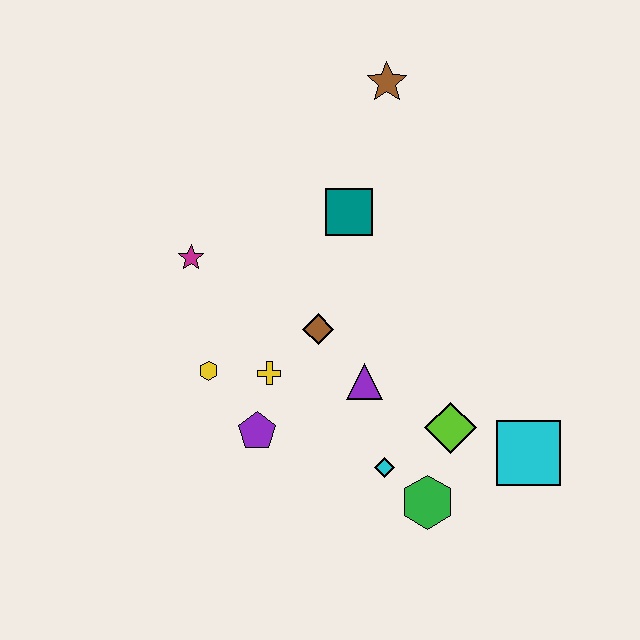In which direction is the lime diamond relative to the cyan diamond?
The lime diamond is to the right of the cyan diamond.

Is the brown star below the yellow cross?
No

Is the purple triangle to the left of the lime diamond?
Yes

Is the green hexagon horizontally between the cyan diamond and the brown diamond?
No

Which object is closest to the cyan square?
The lime diamond is closest to the cyan square.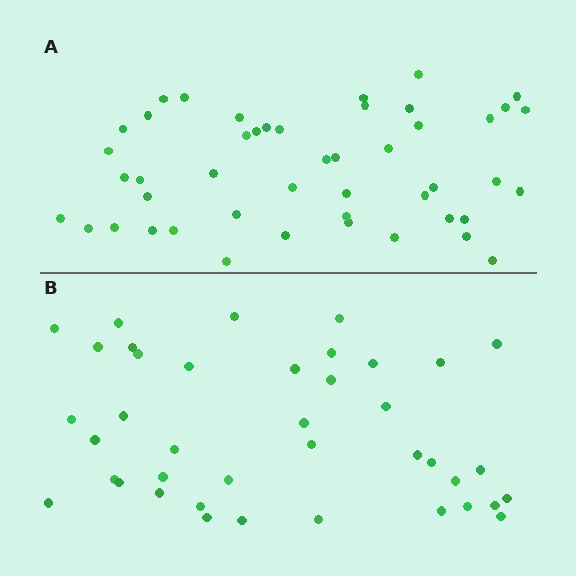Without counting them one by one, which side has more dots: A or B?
Region A (the top region) has more dots.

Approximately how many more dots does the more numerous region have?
Region A has roughly 8 or so more dots than region B.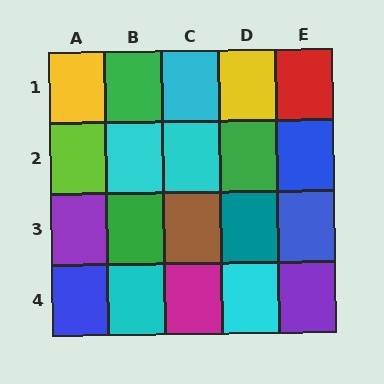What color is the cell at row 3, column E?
Blue.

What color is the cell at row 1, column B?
Green.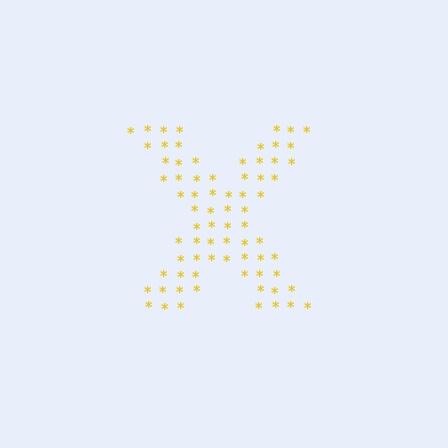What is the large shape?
The large shape is the letter X.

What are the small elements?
The small elements are asterisks.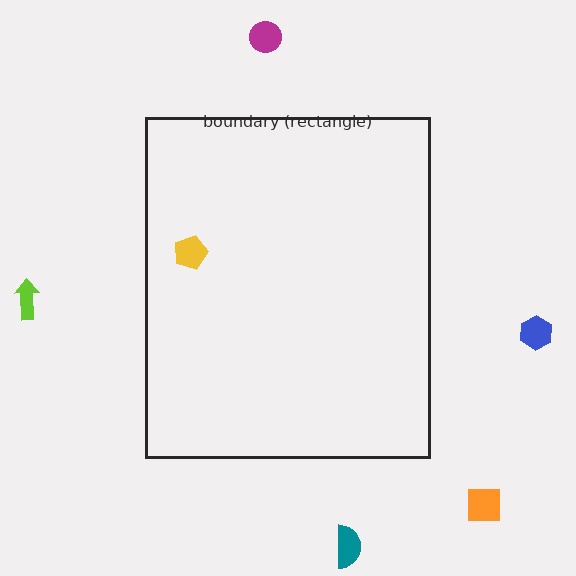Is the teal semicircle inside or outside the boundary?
Outside.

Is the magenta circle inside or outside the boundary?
Outside.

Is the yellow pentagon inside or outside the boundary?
Inside.